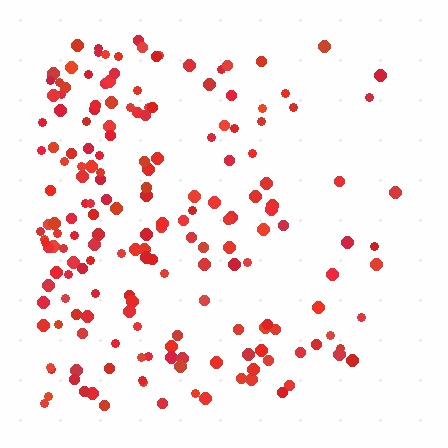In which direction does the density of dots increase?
From right to left, with the left side densest.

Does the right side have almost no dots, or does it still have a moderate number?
Still a moderate number, just noticeably fewer than the left.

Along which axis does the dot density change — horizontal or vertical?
Horizontal.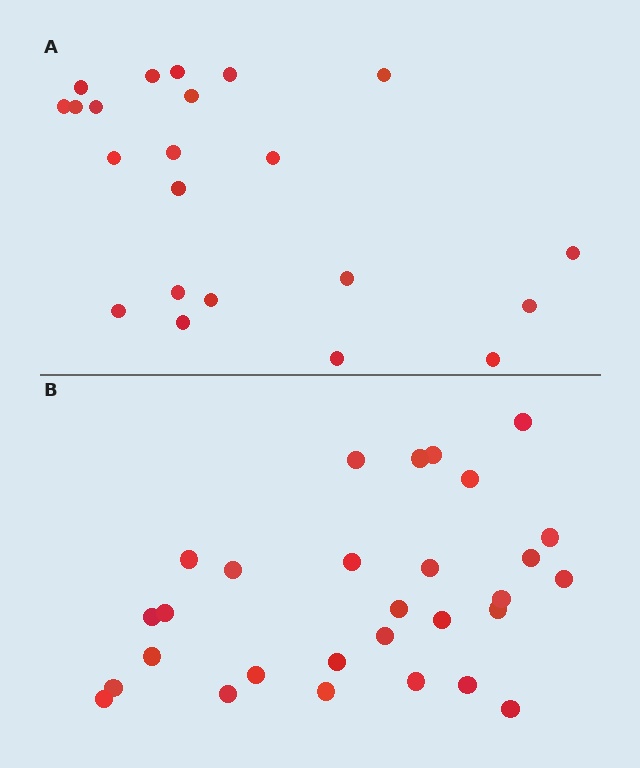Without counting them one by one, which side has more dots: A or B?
Region B (the bottom region) has more dots.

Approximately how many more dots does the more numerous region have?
Region B has roughly 8 or so more dots than region A.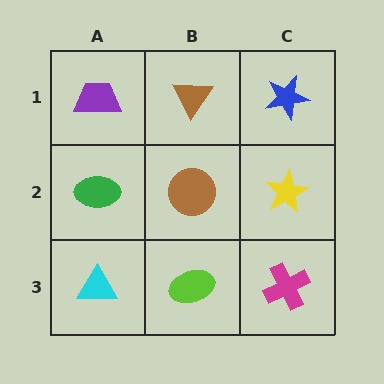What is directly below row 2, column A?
A cyan triangle.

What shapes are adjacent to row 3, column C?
A yellow star (row 2, column C), a lime ellipse (row 3, column B).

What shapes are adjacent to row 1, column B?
A brown circle (row 2, column B), a purple trapezoid (row 1, column A), a blue star (row 1, column C).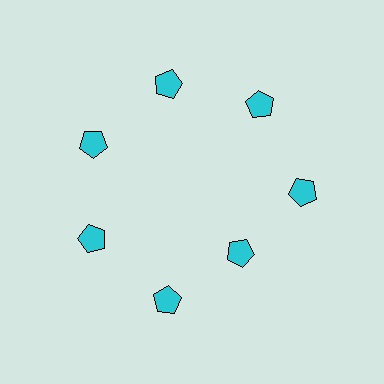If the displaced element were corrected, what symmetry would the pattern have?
It would have 7-fold rotational symmetry — the pattern would map onto itself every 51 degrees.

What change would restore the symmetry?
The symmetry would be restored by moving it outward, back onto the ring so that all 7 pentagons sit at equal angles and equal distance from the center.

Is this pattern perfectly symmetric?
No. The 7 cyan pentagons are arranged in a ring, but one element near the 5 o'clock position is pulled inward toward the center, breaking the 7-fold rotational symmetry.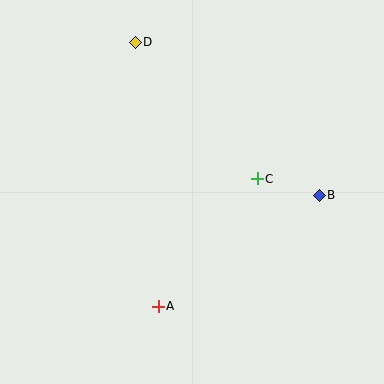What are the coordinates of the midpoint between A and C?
The midpoint between A and C is at (208, 242).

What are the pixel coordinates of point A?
Point A is at (158, 306).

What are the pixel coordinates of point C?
Point C is at (257, 179).